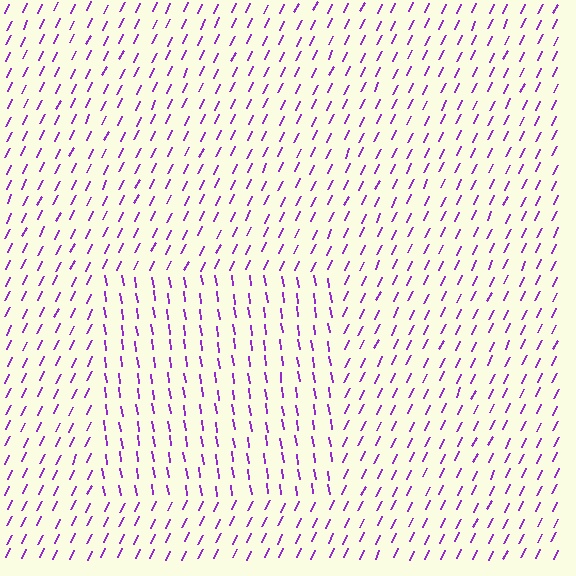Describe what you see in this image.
The image is filled with small purple line segments. A rectangle region in the image has lines oriented differently from the surrounding lines, creating a visible texture boundary.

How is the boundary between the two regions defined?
The boundary is defined purely by a change in line orientation (approximately 34 degrees difference). All lines are the same color and thickness.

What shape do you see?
I see a rectangle.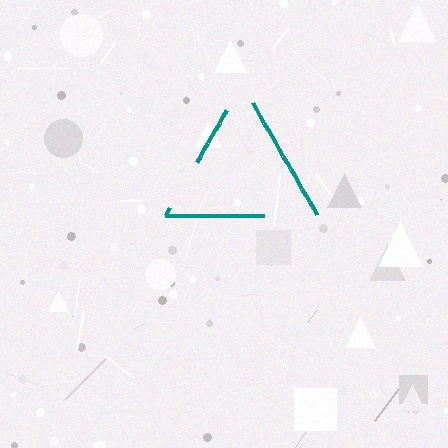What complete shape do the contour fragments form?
The contour fragments form a triangle.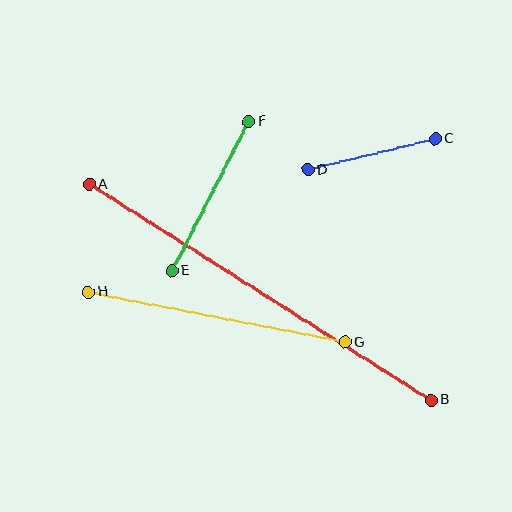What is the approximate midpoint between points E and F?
The midpoint is at approximately (210, 196) pixels.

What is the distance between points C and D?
The distance is approximately 132 pixels.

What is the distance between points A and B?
The distance is approximately 404 pixels.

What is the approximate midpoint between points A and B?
The midpoint is at approximately (260, 292) pixels.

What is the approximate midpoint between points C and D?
The midpoint is at approximately (372, 154) pixels.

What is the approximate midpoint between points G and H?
The midpoint is at approximately (217, 317) pixels.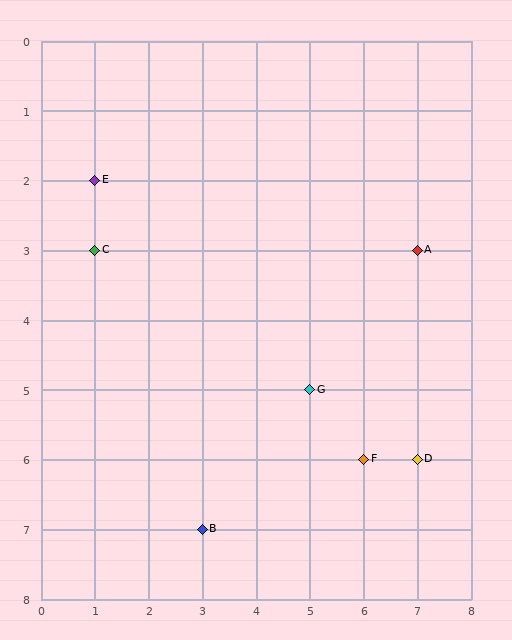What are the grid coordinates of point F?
Point F is at grid coordinates (6, 6).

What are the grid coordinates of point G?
Point G is at grid coordinates (5, 5).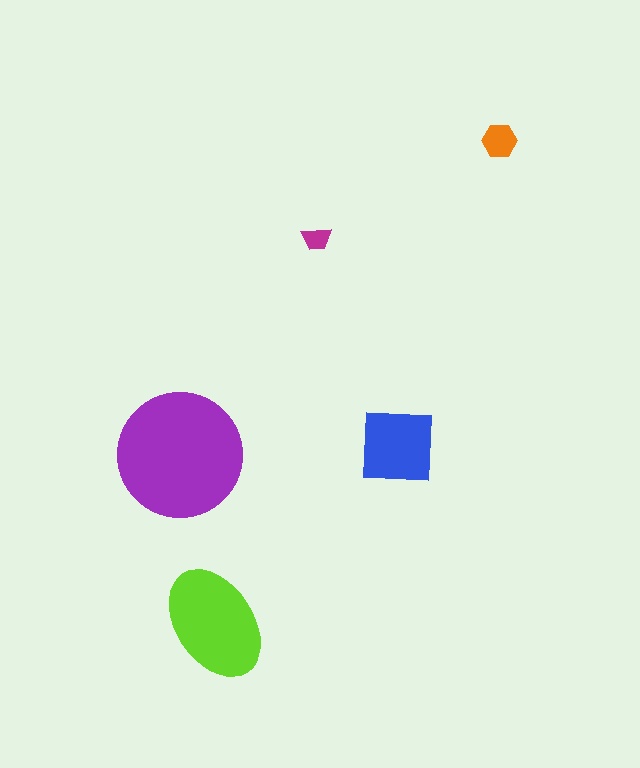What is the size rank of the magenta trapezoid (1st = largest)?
5th.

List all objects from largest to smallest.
The purple circle, the lime ellipse, the blue square, the orange hexagon, the magenta trapezoid.